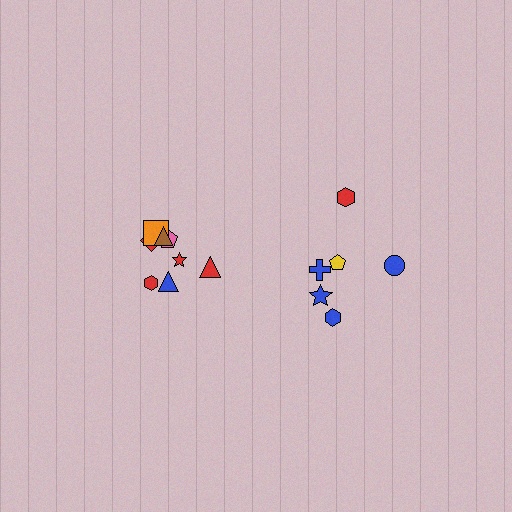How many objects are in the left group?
There are 8 objects.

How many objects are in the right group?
There are 6 objects.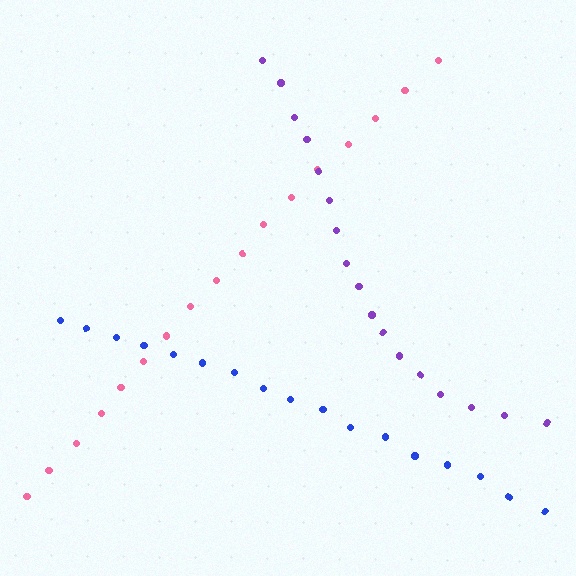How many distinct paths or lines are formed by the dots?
There are 3 distinct paths.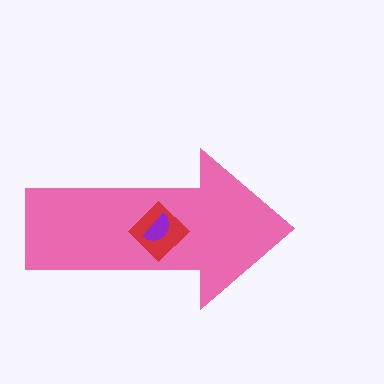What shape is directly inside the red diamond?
The purple semicircle.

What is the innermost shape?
The purple semicircle.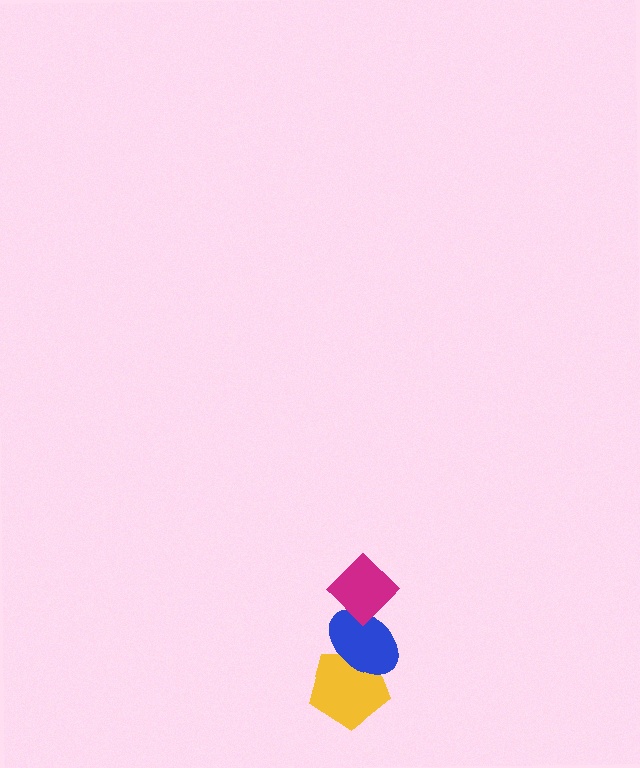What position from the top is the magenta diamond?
The magenta diamond is 1st from the top.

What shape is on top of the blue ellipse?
The magenta diamond is on top of the blue ellipse.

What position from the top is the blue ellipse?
The blue ellipse is 2nd from the top.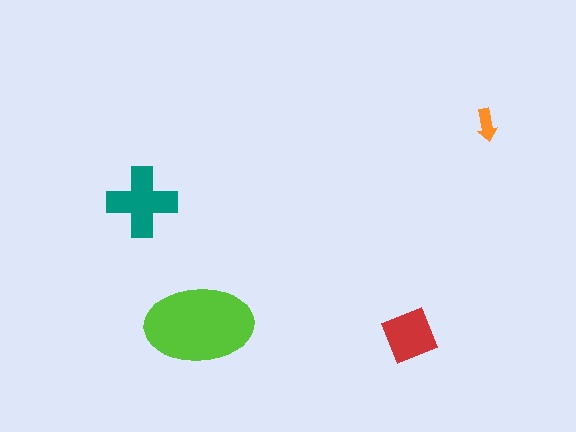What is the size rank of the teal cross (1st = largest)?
2nd.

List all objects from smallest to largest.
The orange arrow, the red square, the teal cross, the lime ellipse.